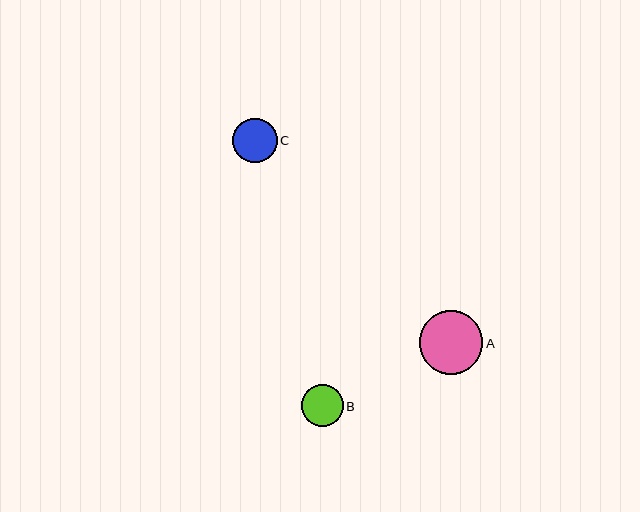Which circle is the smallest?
Circle B is the smallest with a size of approximately 42 pixels.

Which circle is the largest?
Circle A is the largest with a size of approximately 64 pixels.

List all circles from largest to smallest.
From largest to smallest: A, C, B.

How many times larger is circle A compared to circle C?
Circle A is approximately 1.4 times the size of circle C.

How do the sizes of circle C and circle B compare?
Circle C and circle B are approximately the same size.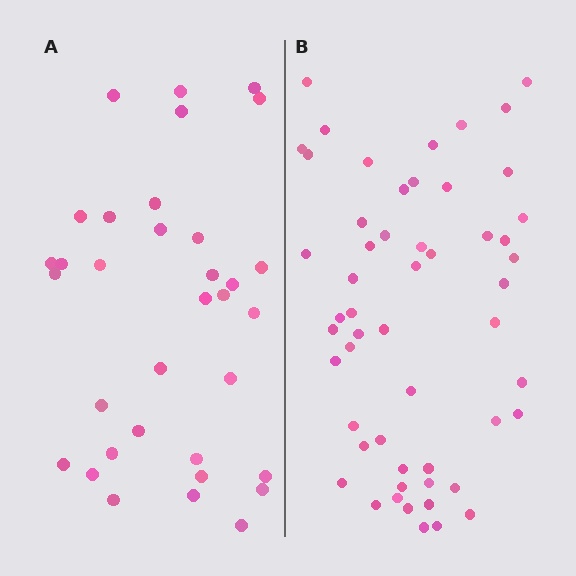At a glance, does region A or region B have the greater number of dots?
Region B (the right region) has more dots.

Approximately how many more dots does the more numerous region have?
Region B has approximately 20 more dots than region A.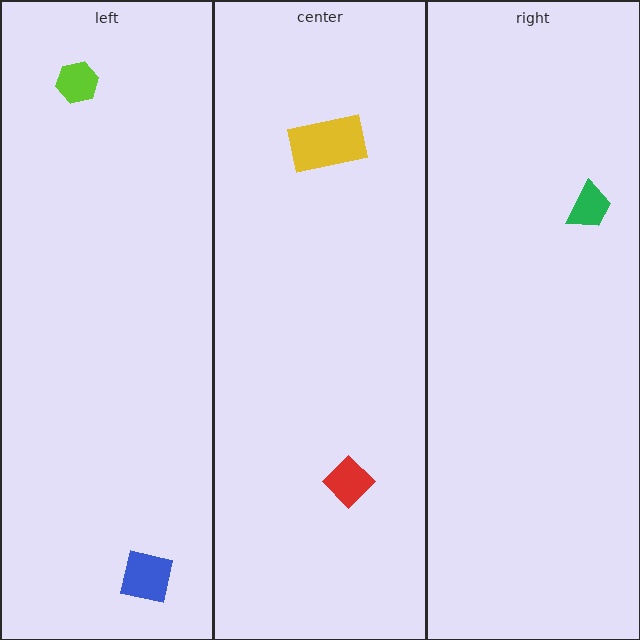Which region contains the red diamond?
The center region.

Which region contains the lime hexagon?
The left region.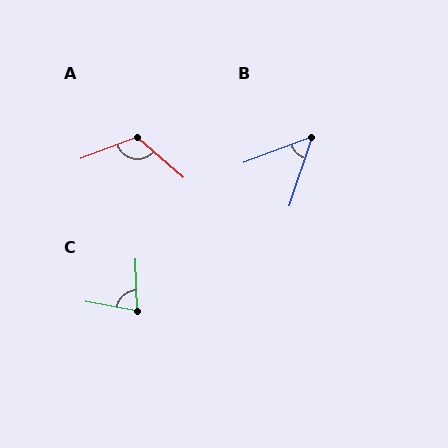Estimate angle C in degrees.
Approximately 78 degrees.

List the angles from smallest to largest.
B (52°), C (78°), A (118°).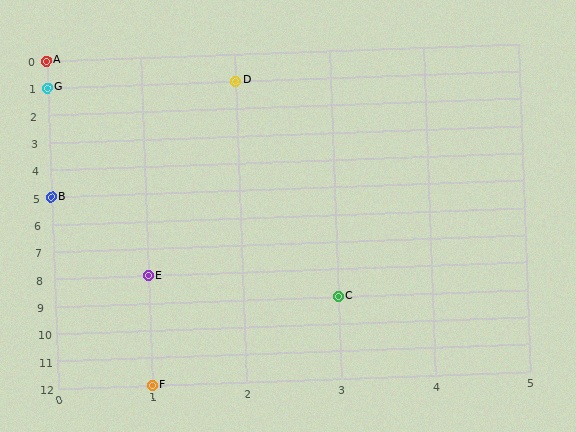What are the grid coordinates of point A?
Point A is at grid coordinates (0, 0).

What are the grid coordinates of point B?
Point B is at grid coordinates (0, 5).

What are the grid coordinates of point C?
Point C is at grid coordinates (3, 9).